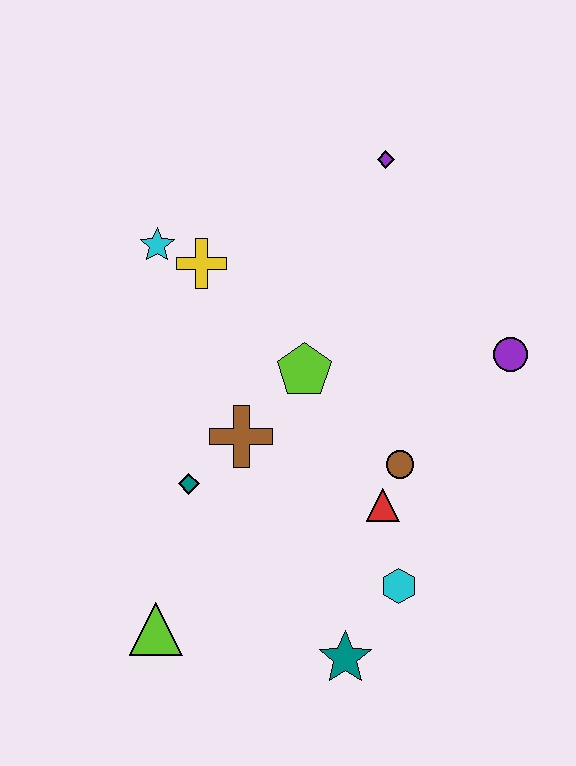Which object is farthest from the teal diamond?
The purple diamond is farthest from the teal diamond.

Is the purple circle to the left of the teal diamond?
No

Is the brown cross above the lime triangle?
Yes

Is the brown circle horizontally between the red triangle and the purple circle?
Yes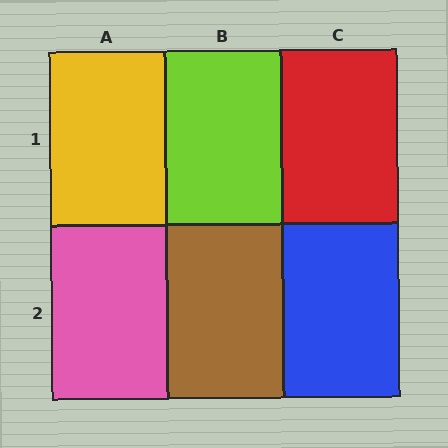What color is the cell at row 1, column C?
Red.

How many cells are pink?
1 cell is pink.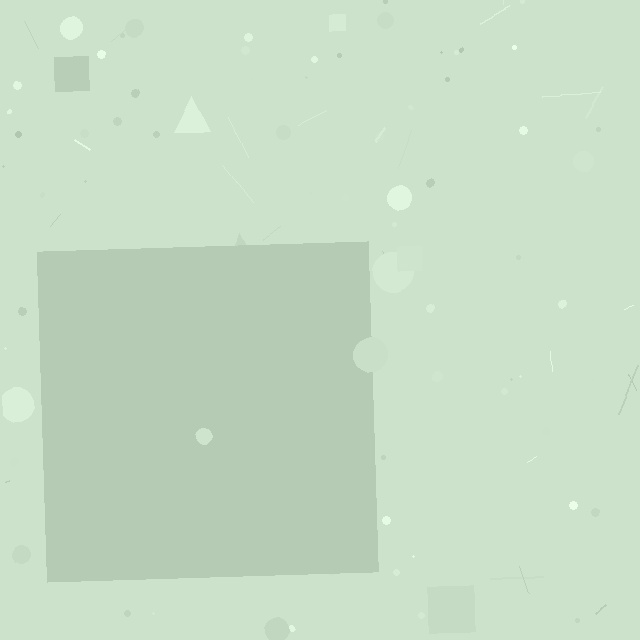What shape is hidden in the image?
A square is hidden in the image.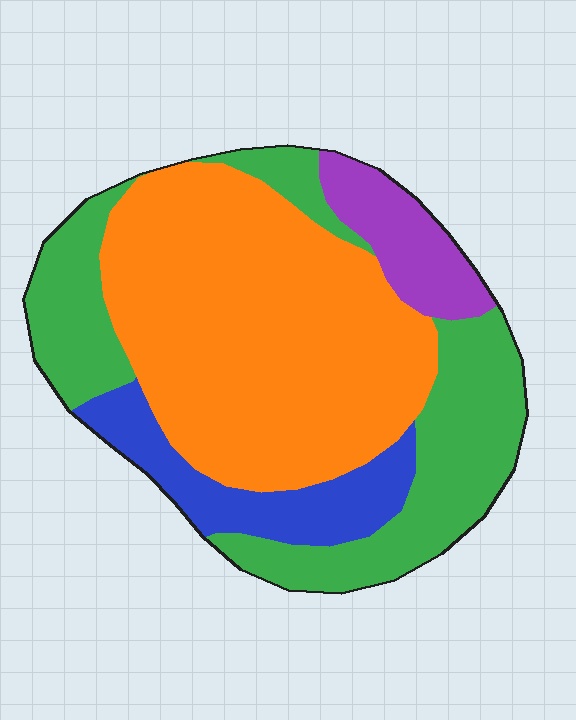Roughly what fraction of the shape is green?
Green covers 31% of the shape.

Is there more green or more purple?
Green.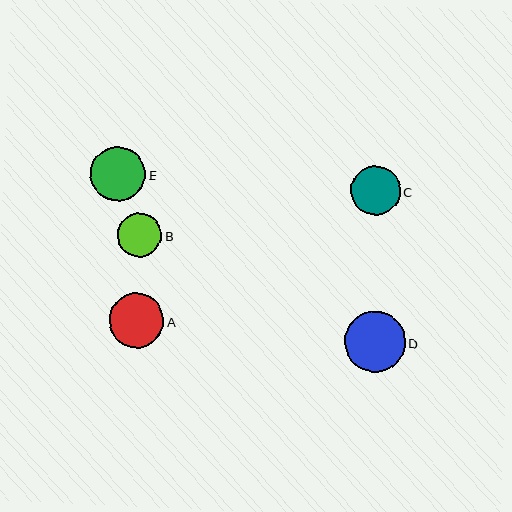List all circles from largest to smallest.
From largest to smallest: D, E, A, C, B.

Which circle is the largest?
Circle D is the largest with a size of approximately 61 pixels.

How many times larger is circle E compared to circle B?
Circle E is approximately 1.2 times the size of circle B.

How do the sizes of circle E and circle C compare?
Circle E and circle C are approximately the same size.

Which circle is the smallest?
Circle B is the smallest with a size of approximately 44 pixels.